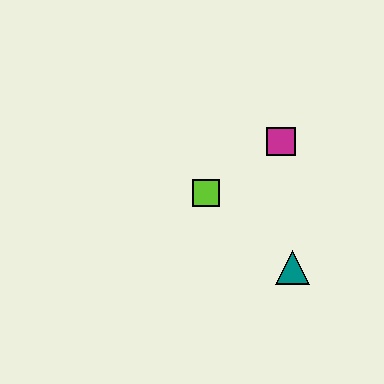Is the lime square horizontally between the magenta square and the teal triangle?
No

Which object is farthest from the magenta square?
The teal triangle is farthest from the magenta square.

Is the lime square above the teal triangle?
Yes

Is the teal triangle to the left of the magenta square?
No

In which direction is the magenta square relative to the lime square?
The magenta square is to the right of the lime square.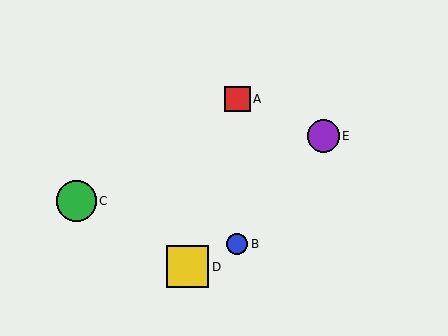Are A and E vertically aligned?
No, A is at x≈237 and E is at x≈323.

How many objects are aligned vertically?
2 objects (A, B) are aligned vertically.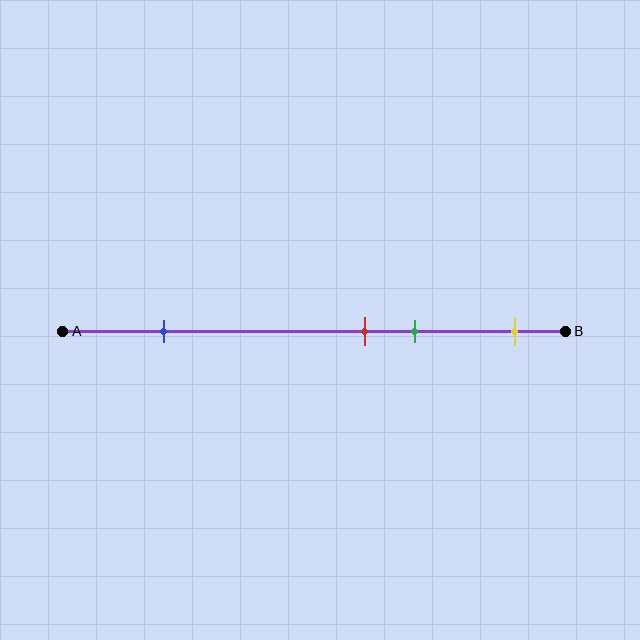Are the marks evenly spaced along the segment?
No, the marks are not evenly spaced.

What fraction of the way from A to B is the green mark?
The green mark is approximately 70% (0.7) of the way from A to B.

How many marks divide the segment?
There are 4 marks dividing the segment.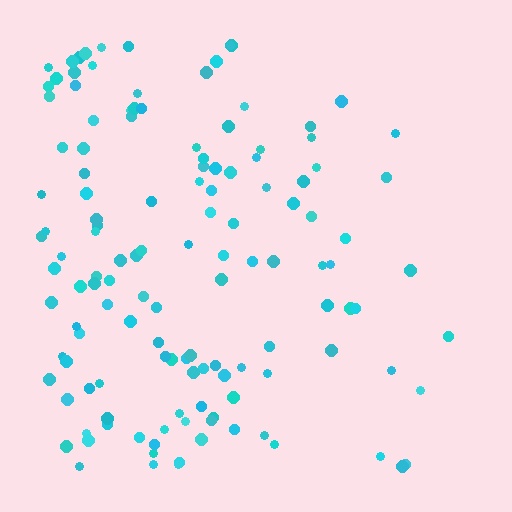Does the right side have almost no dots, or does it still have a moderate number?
Still a moderate number, just noticeably fewer than the left.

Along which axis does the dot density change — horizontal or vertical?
Horizontal.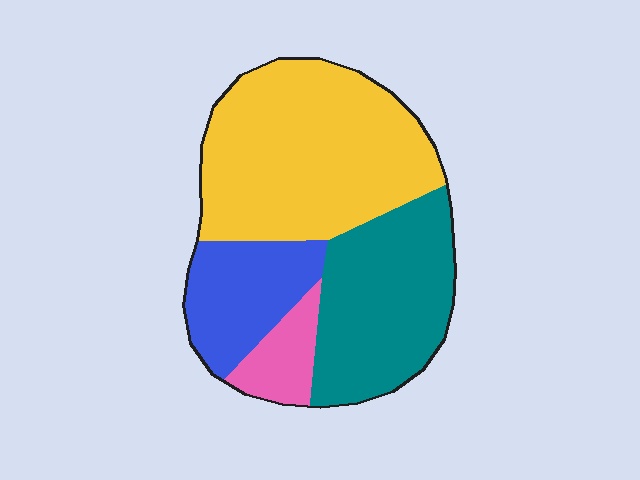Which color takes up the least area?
Pink, at roughly 10%.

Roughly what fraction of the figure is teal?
Teal covers 30% of the figure.